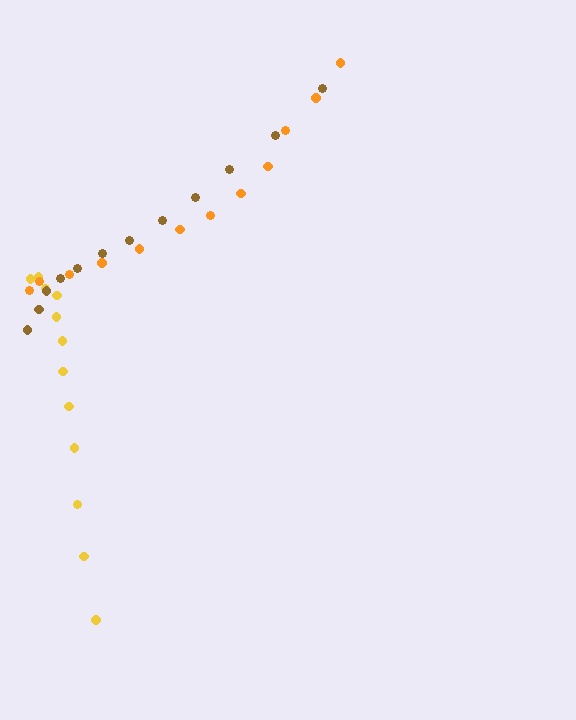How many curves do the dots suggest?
There are 3 distinct paths.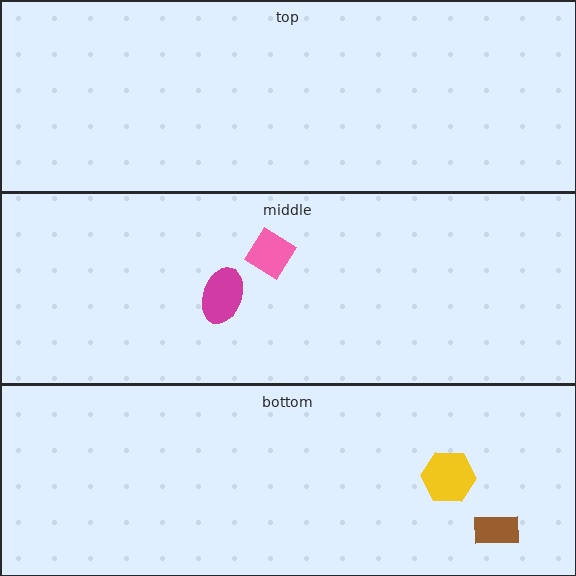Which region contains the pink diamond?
The middle region.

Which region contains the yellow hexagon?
The bottom region.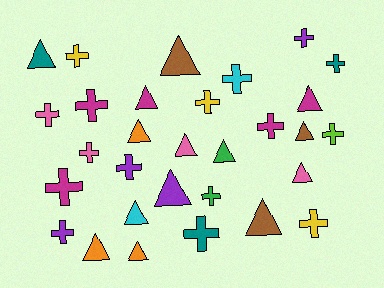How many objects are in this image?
There are 30 objects.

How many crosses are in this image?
There are 16 crosses.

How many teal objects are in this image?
There are 3 teal objects.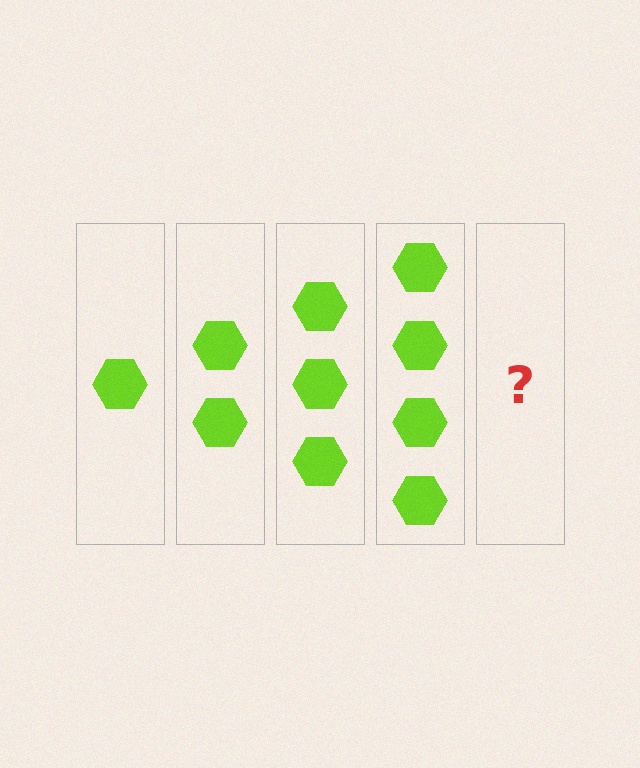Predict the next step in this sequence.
The next step is 5 hexagons.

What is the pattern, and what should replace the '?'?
The pattern is that each step adds one more hexagon. The '?' should be 5 hexagons.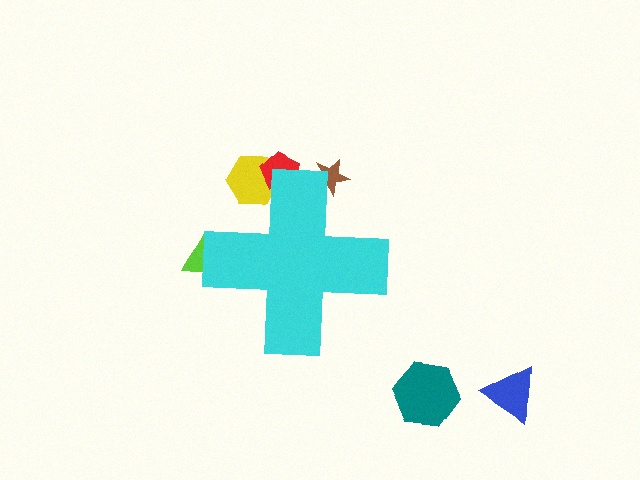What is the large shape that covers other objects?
A cyan cross.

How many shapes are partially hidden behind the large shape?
4 shapes are partially hidden.